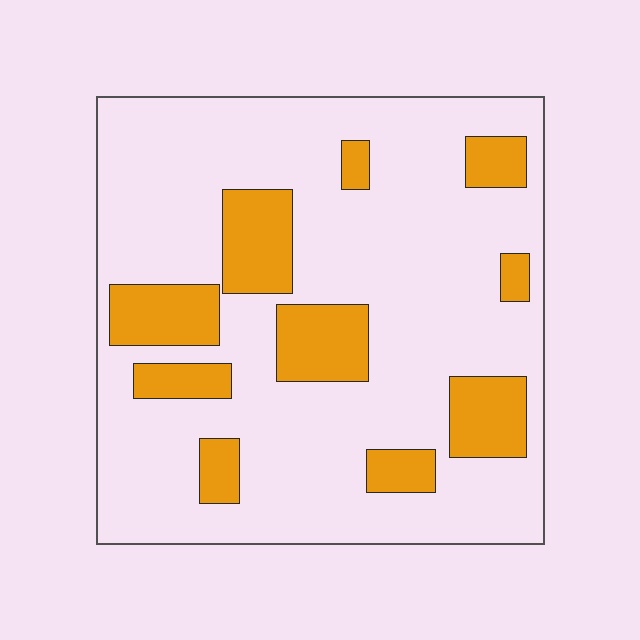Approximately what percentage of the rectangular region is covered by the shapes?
Approximately 20%.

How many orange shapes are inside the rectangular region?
10.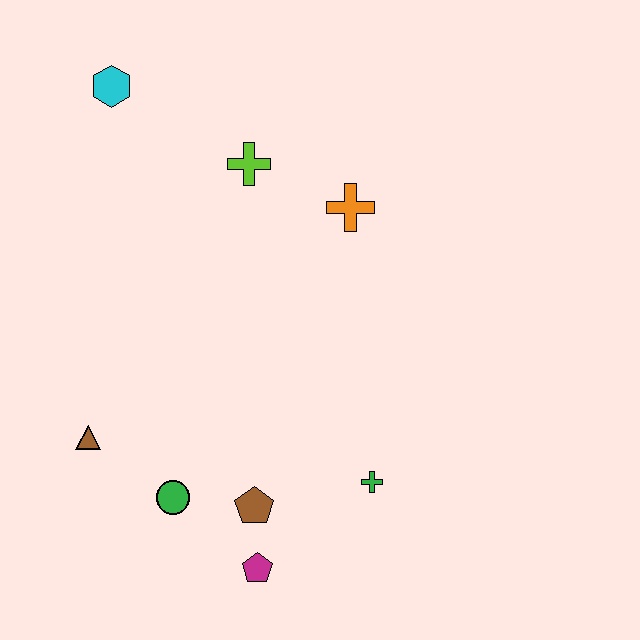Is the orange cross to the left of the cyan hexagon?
No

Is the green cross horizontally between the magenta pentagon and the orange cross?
No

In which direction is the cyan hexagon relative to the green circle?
The cyan hexagon is above the green circle.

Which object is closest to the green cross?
The brown pentagon is closest to the green cross.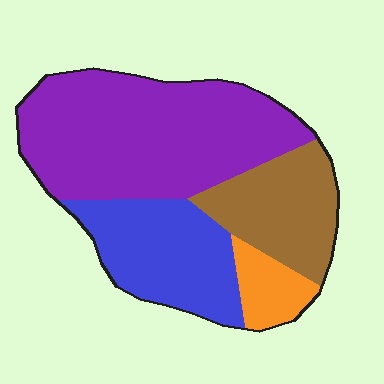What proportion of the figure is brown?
Brown covers 20% of the figure.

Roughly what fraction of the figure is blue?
Blue takes up about one quarter (1/4) of the figure.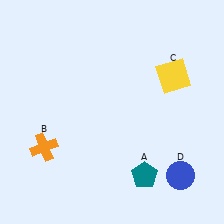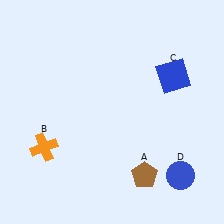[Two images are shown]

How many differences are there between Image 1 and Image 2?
There are 2 differences between the two images.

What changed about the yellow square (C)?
In Image 1, C is yellow. In Image 2, it changed to blue.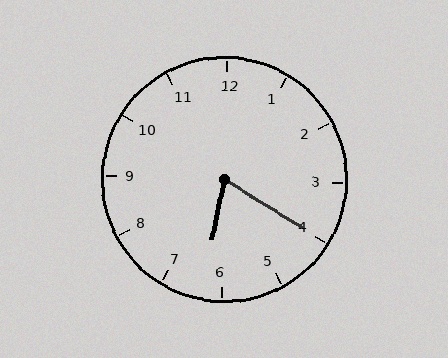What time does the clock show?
6:20.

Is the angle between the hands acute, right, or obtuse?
It is acute.